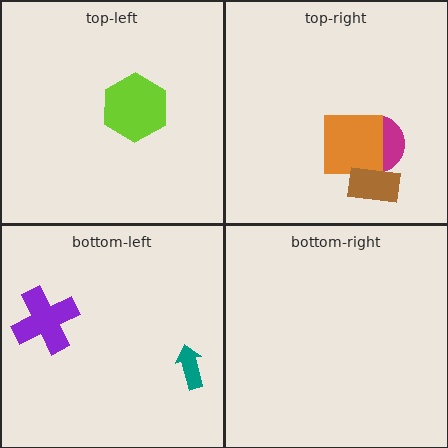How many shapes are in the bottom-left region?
2.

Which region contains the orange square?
The top-right region.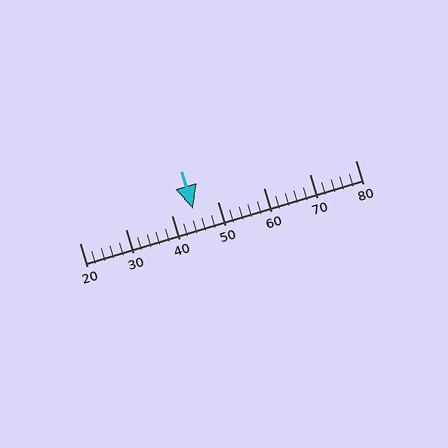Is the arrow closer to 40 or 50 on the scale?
The arrow is closer to 40.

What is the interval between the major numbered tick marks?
The major tick marks are spaced 10 units apart.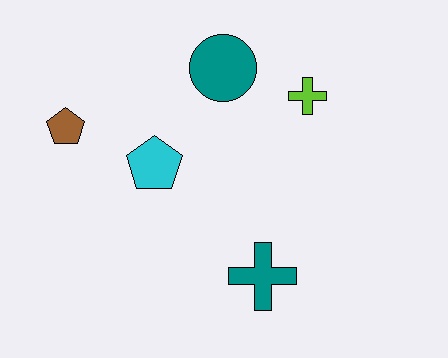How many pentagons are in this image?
There are 2 pentagons.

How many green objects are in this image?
There are no green objects.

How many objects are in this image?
There are 5 objects.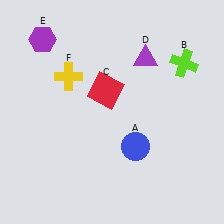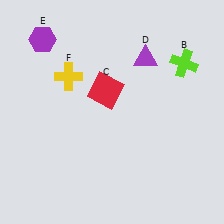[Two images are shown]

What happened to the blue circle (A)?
The blue circle (A) was removed in Image 2. It was in the bottom-right area of Image 1.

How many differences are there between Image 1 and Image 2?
There is 1 difference between the two images.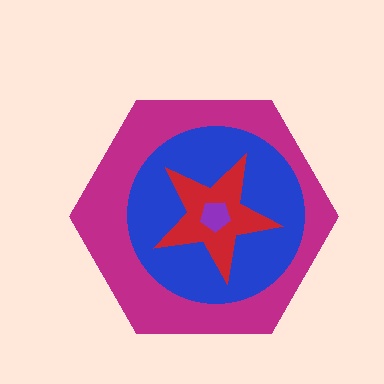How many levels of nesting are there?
4.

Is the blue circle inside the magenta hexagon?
Yes.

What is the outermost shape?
The magenta hexagon.